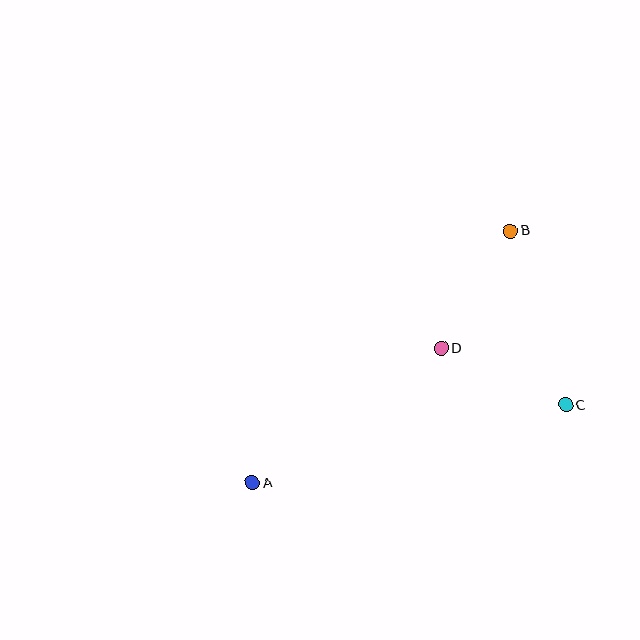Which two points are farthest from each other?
Points A and B are farthest from each other.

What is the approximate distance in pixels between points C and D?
The distance between C and D is approximately 137 pixels.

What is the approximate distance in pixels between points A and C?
The distance between A and C is approximately 323 pixels.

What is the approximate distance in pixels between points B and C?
The distance between B and C is approximately 182 pixels.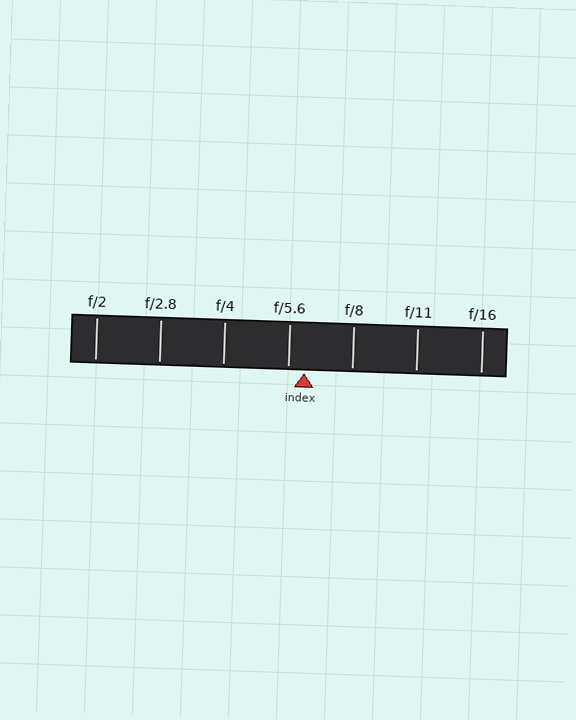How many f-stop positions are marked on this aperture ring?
There are 7 f-stop positions marked.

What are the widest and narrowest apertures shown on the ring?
The widest aperture shown is f/2 and the narrowest is f/16.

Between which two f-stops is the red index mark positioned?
The index mark is between f/5.6 and f/8.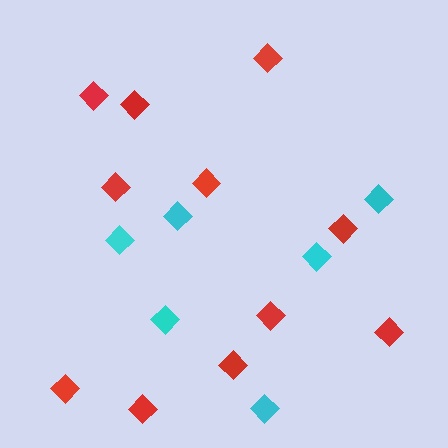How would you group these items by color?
There are 2 groups: one group of cyan diamonds (6) and one group of red diamonds (11).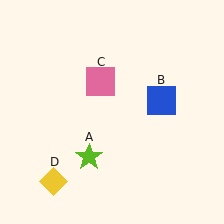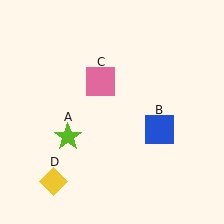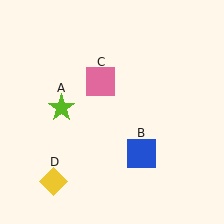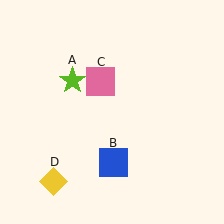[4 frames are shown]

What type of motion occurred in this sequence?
The lime star (object A), blue square (object B) rotated clockwise around the center of the scene.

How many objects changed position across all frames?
2 objects changed position: lime star (object A), blue square (object B).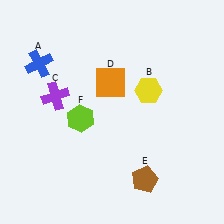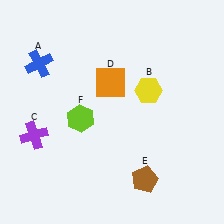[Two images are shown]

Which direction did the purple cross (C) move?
The purple cross (C) moved down.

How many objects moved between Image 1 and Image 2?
1 object moved between the two images.